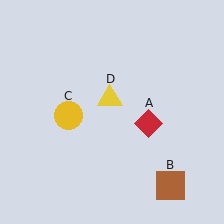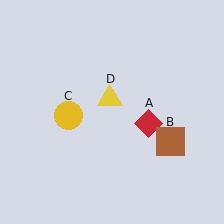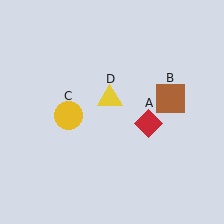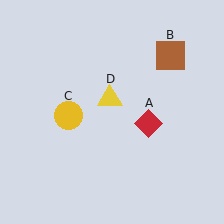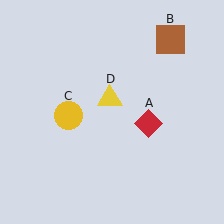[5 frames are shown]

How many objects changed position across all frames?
1 object changed position: brown square (object B).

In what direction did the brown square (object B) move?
The brown square (object B) moved up.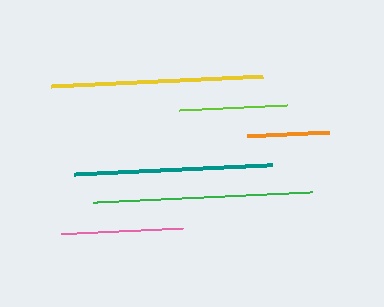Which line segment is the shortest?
The orange line is the shortest at approximately 82 pixels.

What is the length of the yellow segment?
The yellow segment is approximately 213 pixels long.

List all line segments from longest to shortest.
From longest to shortest: green, yellow, teal, pink, lime, orange.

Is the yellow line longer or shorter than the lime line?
The yellow line is longer than the lime line.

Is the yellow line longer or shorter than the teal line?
The yellow line is longer than the teal line.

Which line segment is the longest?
The green line is the longest at approximately 220 pixels.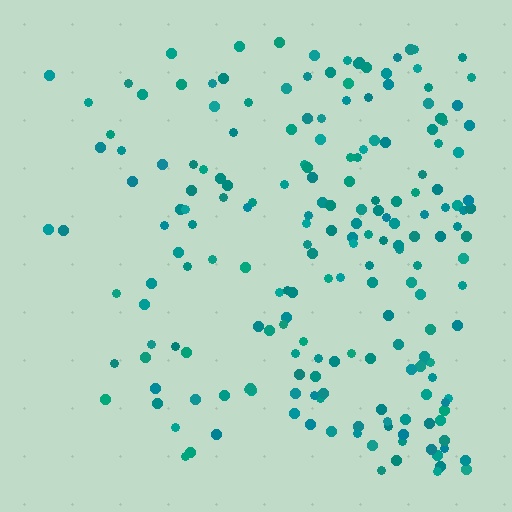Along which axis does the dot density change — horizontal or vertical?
Horizontal.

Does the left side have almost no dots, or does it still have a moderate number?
Still a moderate number, just noticeably fewer than the right.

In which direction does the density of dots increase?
From left to right, with the right side densest.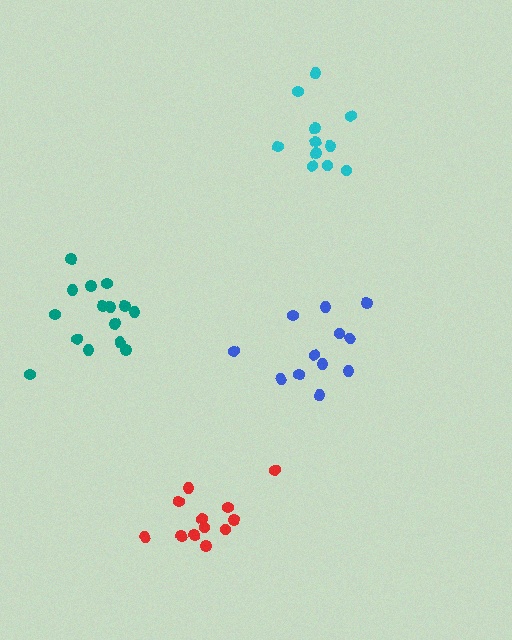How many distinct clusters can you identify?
There are 4 distinct clusters.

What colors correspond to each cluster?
The clusters are colored: blue, red, teal, cyan.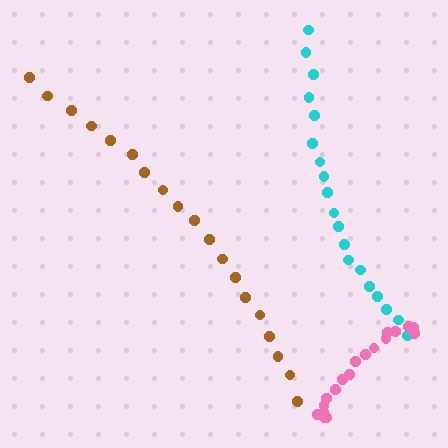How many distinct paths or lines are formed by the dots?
There are 3 distinct paths.